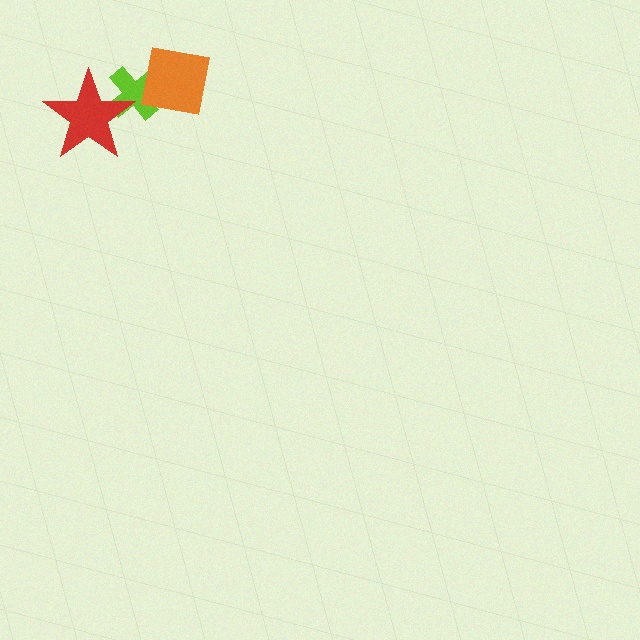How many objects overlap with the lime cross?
2 objects overlap with the lime cross.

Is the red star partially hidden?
No, no other shape covers it.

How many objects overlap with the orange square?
1 object overlaps with the orange square.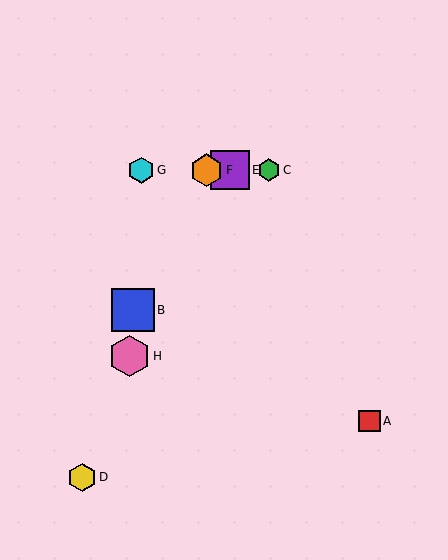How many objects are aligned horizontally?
4 objects (C, E, F, G) are aligned horizontally.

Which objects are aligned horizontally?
Objects C, E, F, G are aligned horizontally.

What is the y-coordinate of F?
Object F is at y≈170.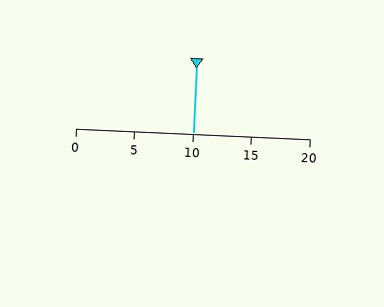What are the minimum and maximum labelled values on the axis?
The axis runs from 0 to 20.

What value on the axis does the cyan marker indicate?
The marker indicates approximately 10.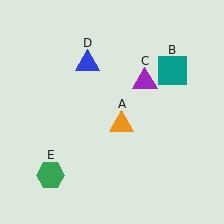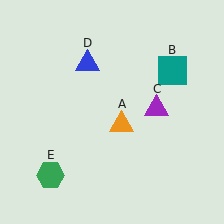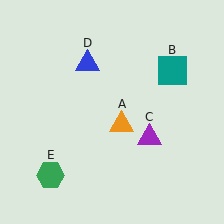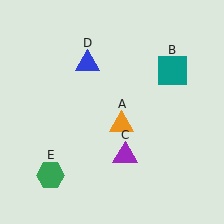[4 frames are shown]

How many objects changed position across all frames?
1 object changed position: purple triangle (object C).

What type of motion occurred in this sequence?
The purple triangle (object C) rotated clockwise around the center of the scene.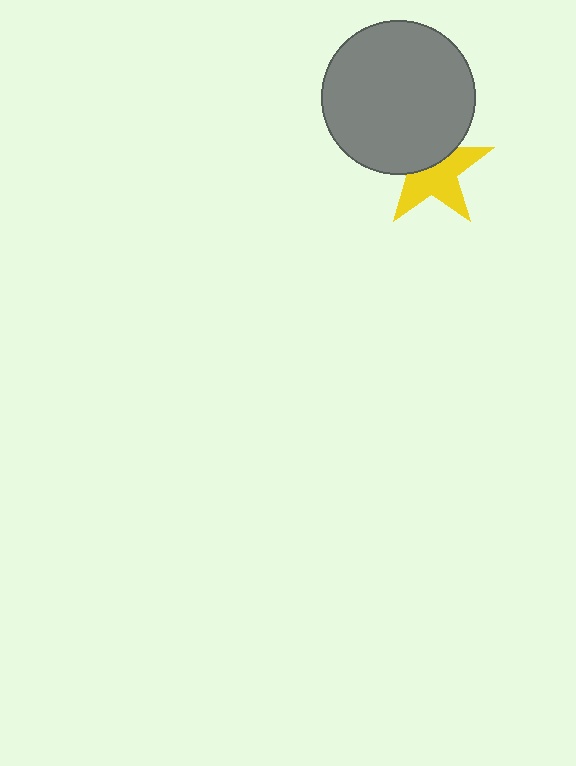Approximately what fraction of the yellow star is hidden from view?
Roughly 43% of the yellow star is hidden behind the gray circle.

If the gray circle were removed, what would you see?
You would see the complete yellow star.